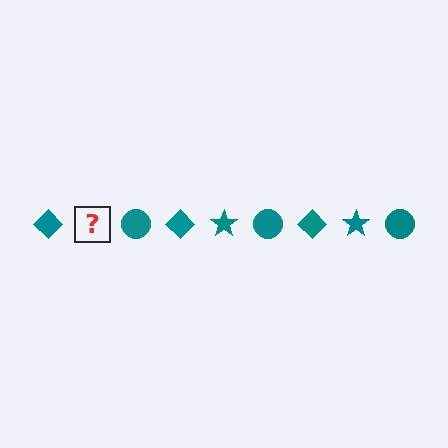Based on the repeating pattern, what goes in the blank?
The blank should be a teal star.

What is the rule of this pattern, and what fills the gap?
The rule is that the pattern cycles through diamond, star, circle shapes in teal. The gap should be filled with a teal star.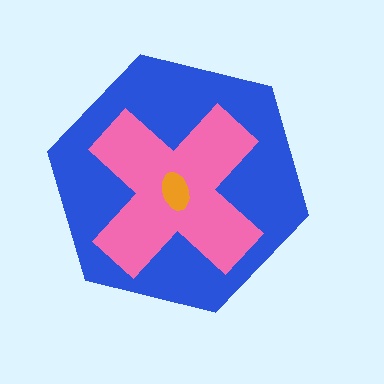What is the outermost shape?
The blue hexagon.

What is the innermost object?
The orange ellipse.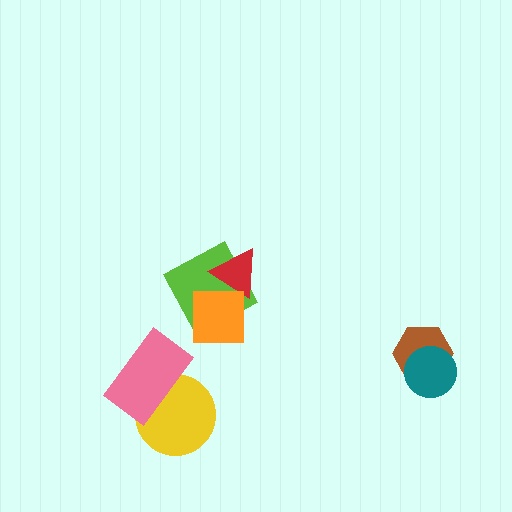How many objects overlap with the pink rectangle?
1 object overlaps with the pink rectangle.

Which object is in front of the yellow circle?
The pink rectangle is in front of the yellow circle.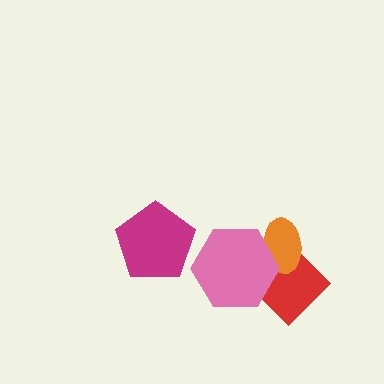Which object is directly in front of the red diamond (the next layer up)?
The orange ellipse is directly in front of the red diamond.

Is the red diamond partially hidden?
Yes, it is partially covered by another shape.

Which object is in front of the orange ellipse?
The pink hexagon is in front of the orange ellipse.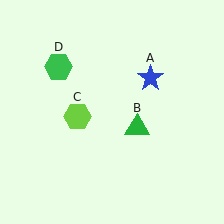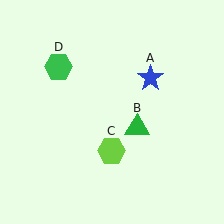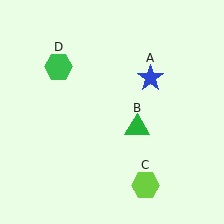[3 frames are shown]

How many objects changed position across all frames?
1 object changed position: lime hexagon (object C).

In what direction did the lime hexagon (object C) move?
The lime hexagon (object C) moved down and to the right.